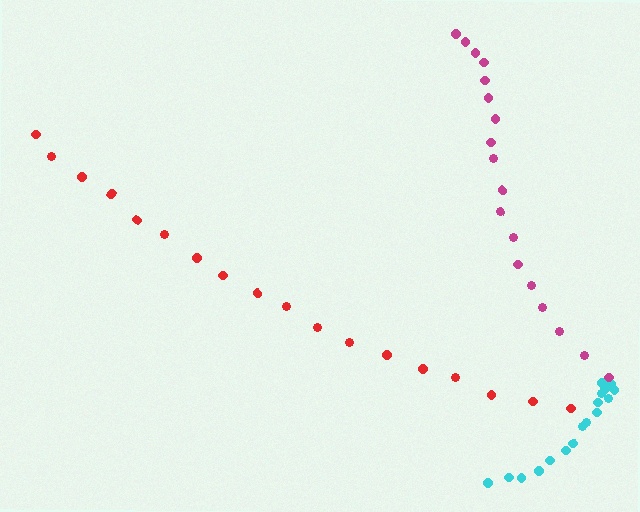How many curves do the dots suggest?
There are 3 distinct paths.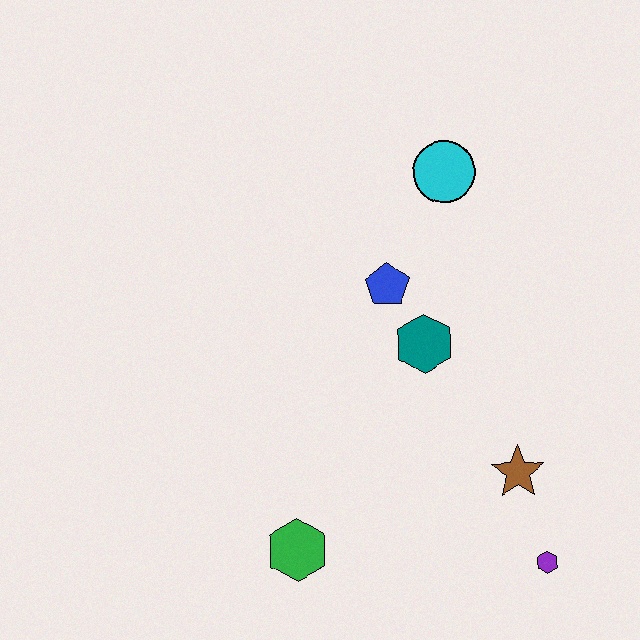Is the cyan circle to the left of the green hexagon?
No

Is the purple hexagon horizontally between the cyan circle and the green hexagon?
No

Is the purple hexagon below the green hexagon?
Yes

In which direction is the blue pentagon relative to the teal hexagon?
The blue pentagon is above the teal hexagon.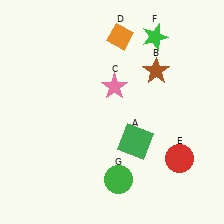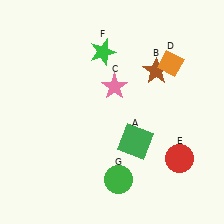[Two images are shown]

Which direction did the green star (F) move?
The green star (F) moved left.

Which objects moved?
The objects that moved are: the orange diamond (D), the green star (F).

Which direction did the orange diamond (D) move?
The orange diamond (D) moved right.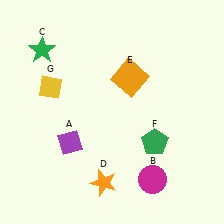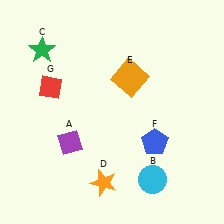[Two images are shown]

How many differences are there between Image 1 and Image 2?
There are 3 differences between the two images.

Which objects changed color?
B changed from magenta to cyan. F changed from green to blue. G changed from yellow to red.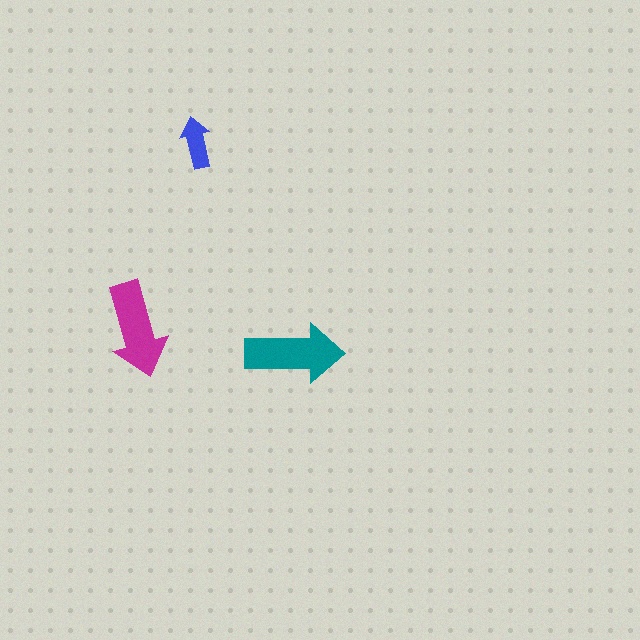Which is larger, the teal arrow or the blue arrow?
The teal one.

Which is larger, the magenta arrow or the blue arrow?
The magenta one.